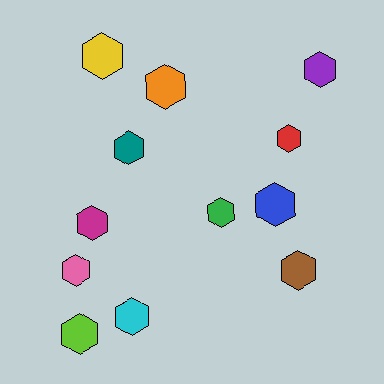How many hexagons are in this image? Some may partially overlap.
There are 12 hexagons.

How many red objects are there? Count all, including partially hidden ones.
There is 1 red object.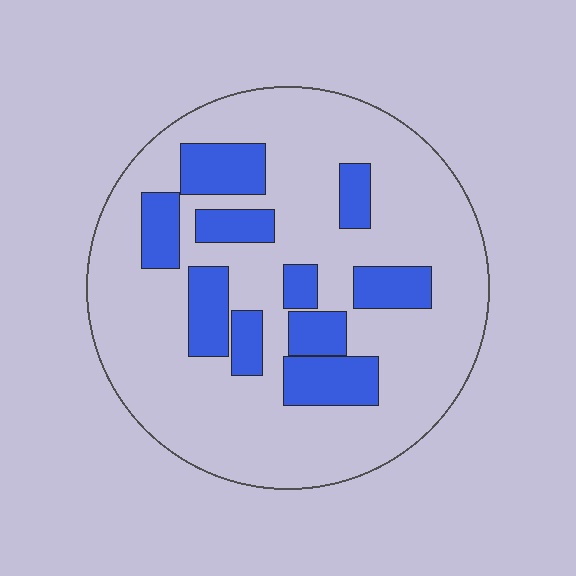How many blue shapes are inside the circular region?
10.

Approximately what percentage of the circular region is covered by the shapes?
Approximately 25%.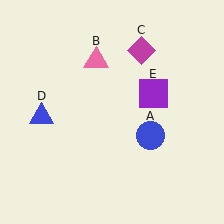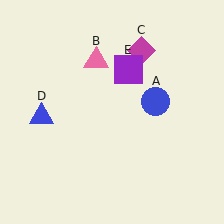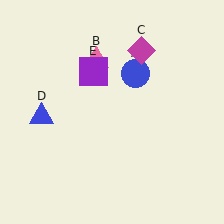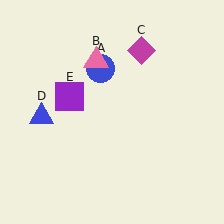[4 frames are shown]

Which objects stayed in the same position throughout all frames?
Pink triangle (object B) and magenta diamond (object C) and blue triangle (object D) remained stationary.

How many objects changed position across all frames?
2 objects changed position: blue circle (object A), purple square (object E).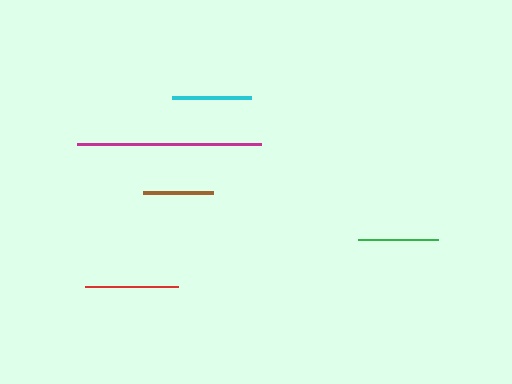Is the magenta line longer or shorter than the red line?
The magenta line is longer than the red line.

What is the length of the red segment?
The red segment is approximately 93 pixels long.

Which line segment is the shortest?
The brown line is the shortest at approximately 69 pixels.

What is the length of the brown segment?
The brown segment is approximately 69 pixels long.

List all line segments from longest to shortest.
From longest to shortest: magenta, red, green, cyan, brown.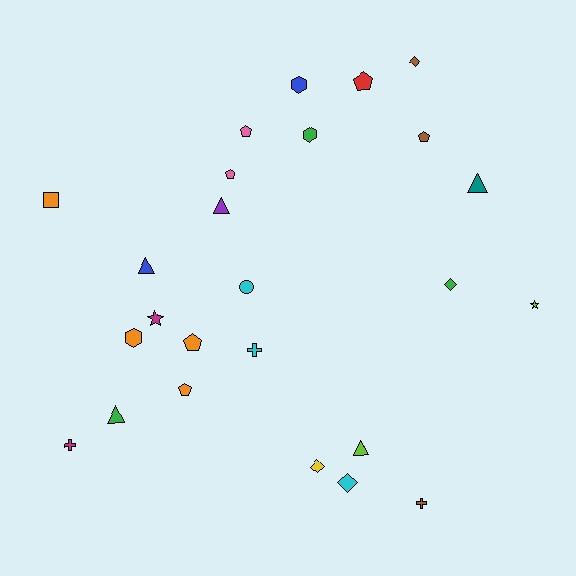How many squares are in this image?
There is 1 square.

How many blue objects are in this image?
There are 2 blue objects.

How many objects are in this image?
There are 25 objects.